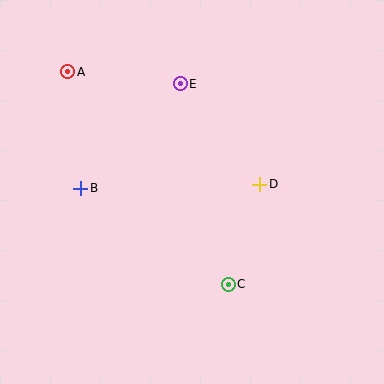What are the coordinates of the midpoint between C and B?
The midpoint between C and B is at (154, 236).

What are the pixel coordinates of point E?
Point E is at (180, 84).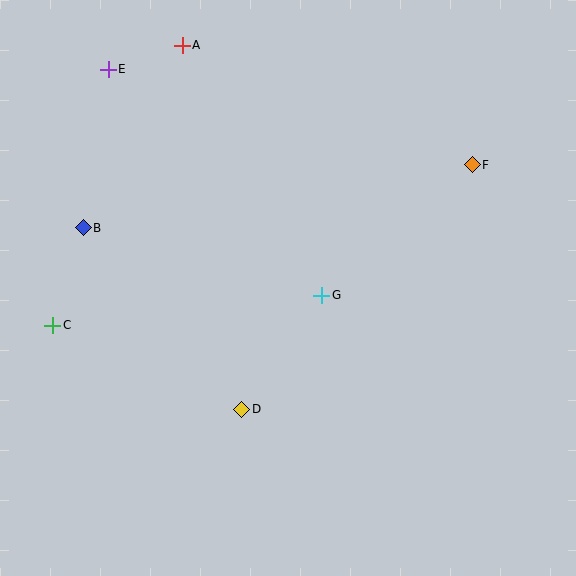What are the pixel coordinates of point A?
Point A is at (182, 45).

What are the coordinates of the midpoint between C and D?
The midpoint between C and D is at (147, 367).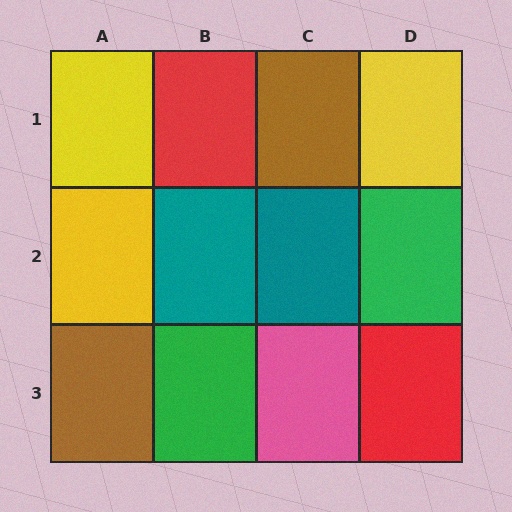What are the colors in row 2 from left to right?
Yellow, teal, teal, green.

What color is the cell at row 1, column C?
Brown.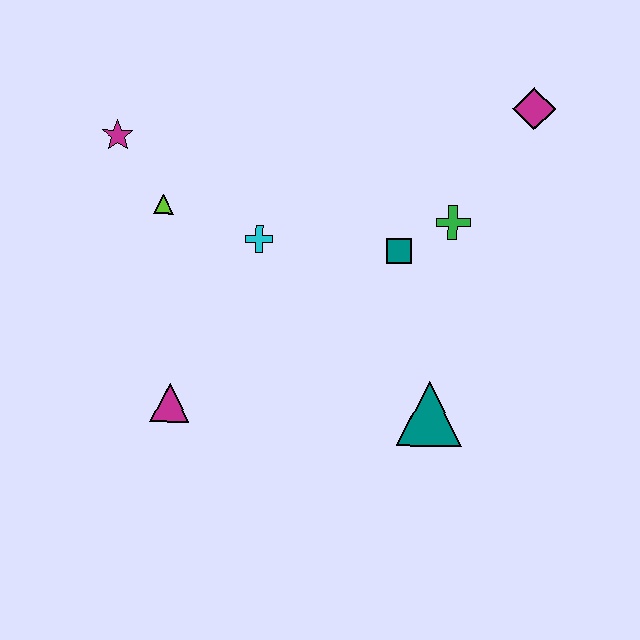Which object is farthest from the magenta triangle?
The magenta diamond is farthest from the magenta triangle.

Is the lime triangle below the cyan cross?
No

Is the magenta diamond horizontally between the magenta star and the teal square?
No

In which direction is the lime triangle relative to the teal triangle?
The lime triangle is to the left of the teal triangle.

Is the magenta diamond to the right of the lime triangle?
Yes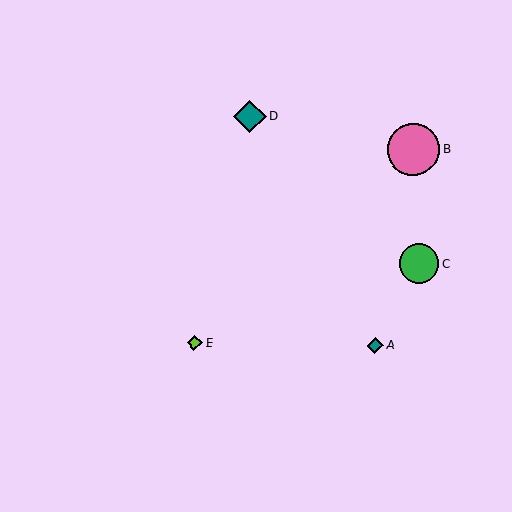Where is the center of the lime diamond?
The center of the lime diamond is at (194, 343).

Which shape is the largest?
The pink circle (labeled B) is the largest.